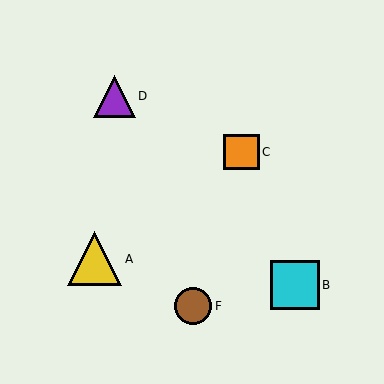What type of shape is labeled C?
Shape C is an orange square.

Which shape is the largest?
The yellow triangle (labeled A) is the largest.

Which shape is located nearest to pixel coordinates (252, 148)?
The orange square (labeled C) at (241, 152) is nearest to that location.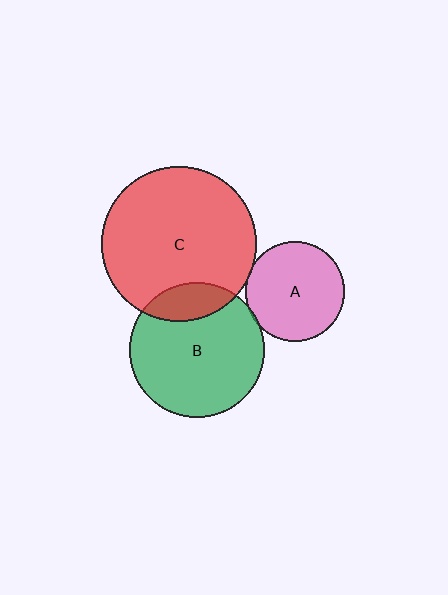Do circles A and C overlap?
Yes.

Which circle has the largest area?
Circle C (red).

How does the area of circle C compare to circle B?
Approximately 1.3 times.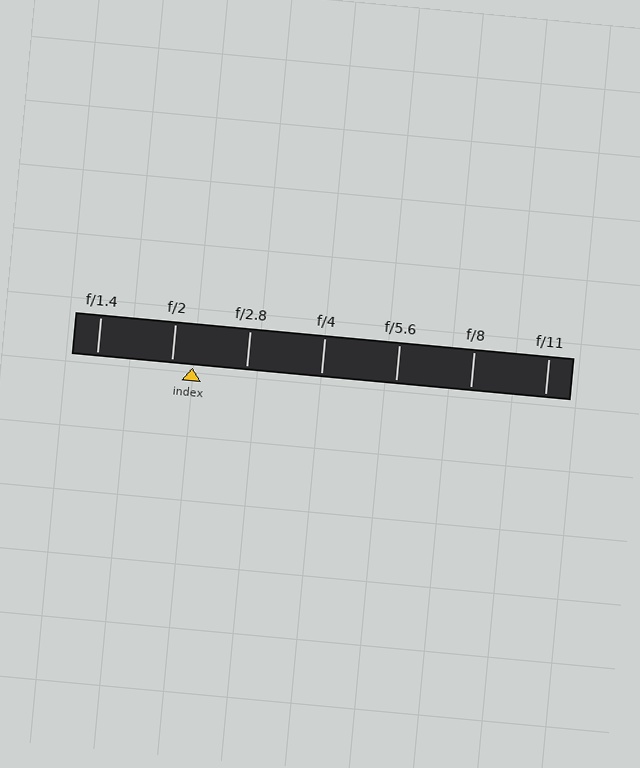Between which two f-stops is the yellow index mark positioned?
The index mark is between f/2 and f/2.8.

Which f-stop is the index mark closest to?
The index mark is closest to f/2.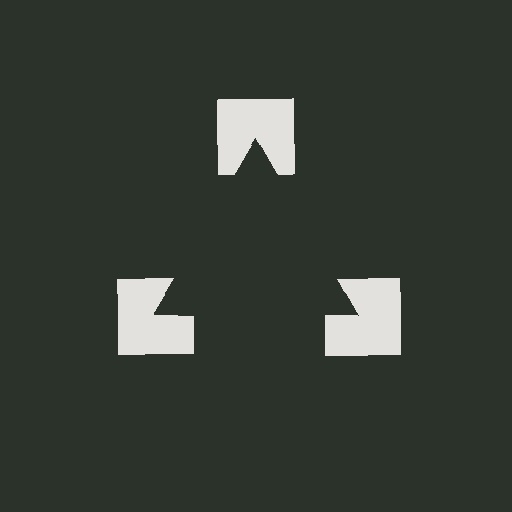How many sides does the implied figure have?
3 sides.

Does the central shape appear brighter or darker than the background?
It typically appears slightly darker than the background, even though no actual brightness change is drawn.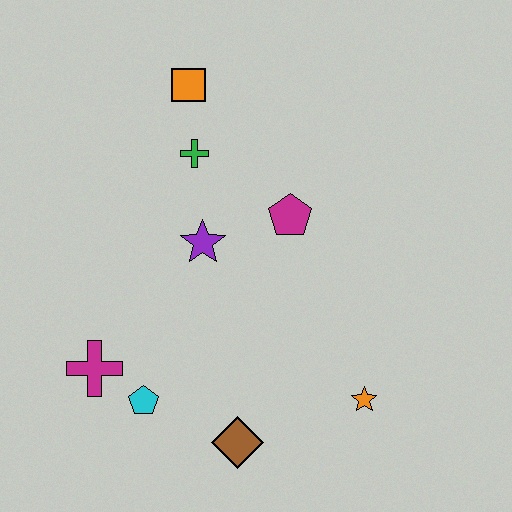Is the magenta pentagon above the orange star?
Yes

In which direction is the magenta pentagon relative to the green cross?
The magenta pentagon is to the right of the green cross.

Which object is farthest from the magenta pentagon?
The magenta cross is farthest from the magenta pentagon.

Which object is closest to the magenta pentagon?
The purple star is closest to the magenta pentagon.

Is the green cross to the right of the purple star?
No